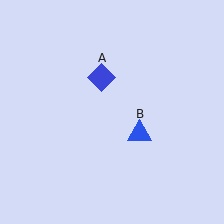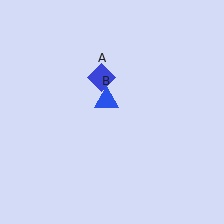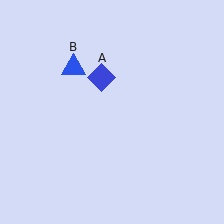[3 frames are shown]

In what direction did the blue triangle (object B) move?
The blue triangle (object B) moved up and to the left.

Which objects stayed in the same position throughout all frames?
Blue diamond (object A) remained stationary.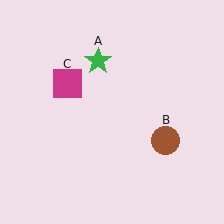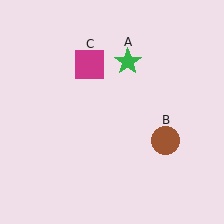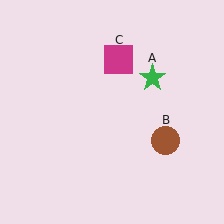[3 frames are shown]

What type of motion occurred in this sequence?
The green star (object A), magenta square (object C) rotated clockwise around the center of the scene.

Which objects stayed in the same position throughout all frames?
Brown circle (object B) remained stationary.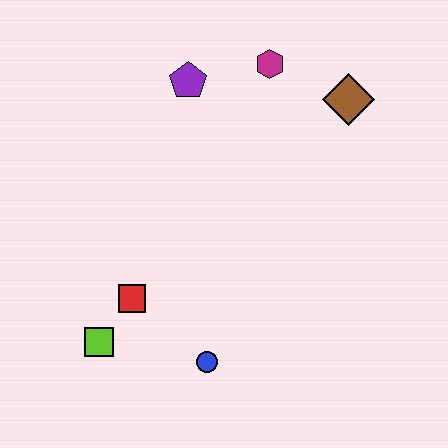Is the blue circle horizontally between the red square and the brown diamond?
Yes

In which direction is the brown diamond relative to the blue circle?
The brown diamond is above the blue circle.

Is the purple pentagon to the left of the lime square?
No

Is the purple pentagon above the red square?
Yes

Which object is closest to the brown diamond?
The magenta hexagon is closest to the brown diamond.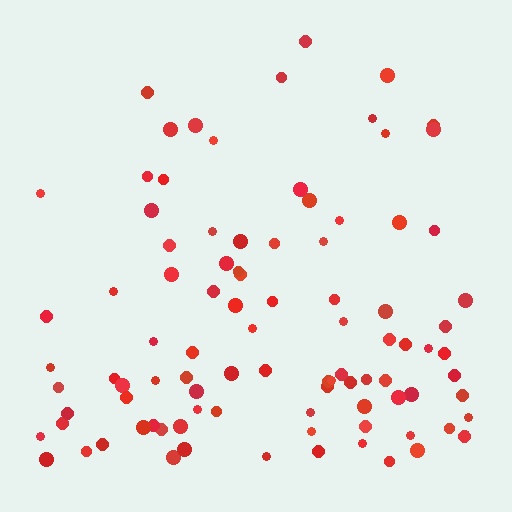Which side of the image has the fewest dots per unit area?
The top.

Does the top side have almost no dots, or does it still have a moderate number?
Still a moderate number, just noticeably fewer than the bottom.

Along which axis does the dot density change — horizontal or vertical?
Vertical.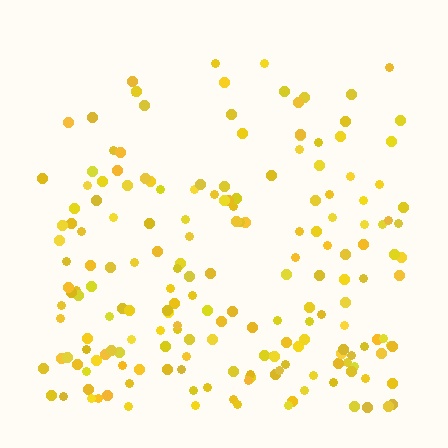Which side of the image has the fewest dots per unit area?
The top.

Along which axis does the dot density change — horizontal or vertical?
Vertical.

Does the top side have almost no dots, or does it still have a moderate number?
Still a moderate number, just noticeably fewer than the bottom.